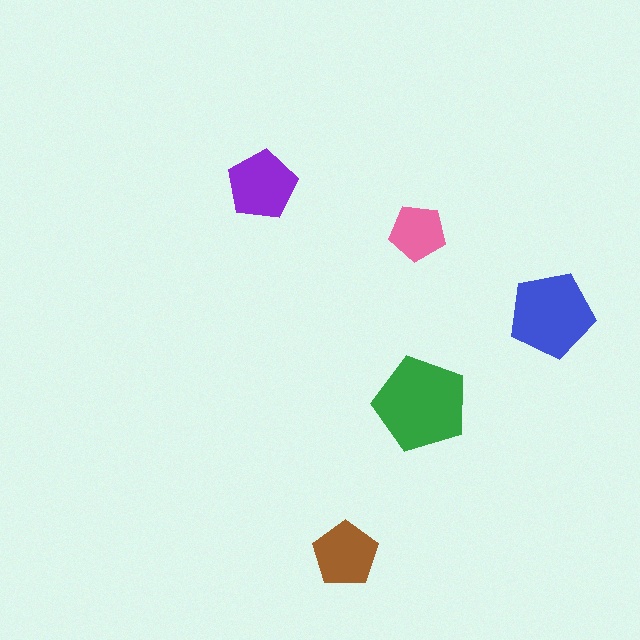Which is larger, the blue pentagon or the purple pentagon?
The blue one.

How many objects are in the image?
There are 5 objects in the image.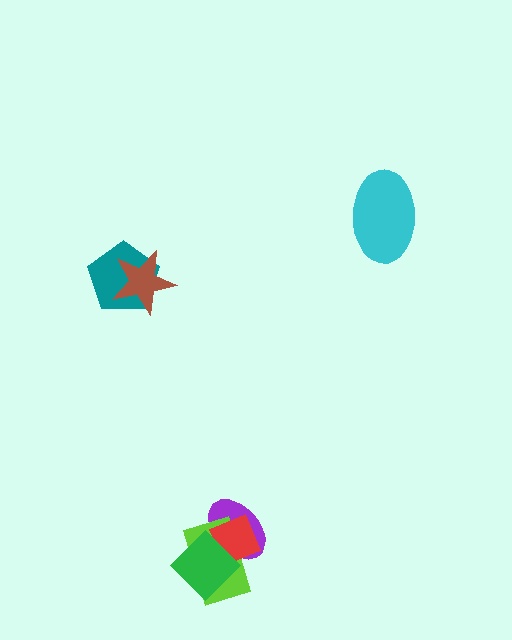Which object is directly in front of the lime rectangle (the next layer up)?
The red diamond is directly in front of the lime rectangle.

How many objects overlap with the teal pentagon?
1 object overlaps with the teal pentagon.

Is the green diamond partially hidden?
No, no other shape covers it.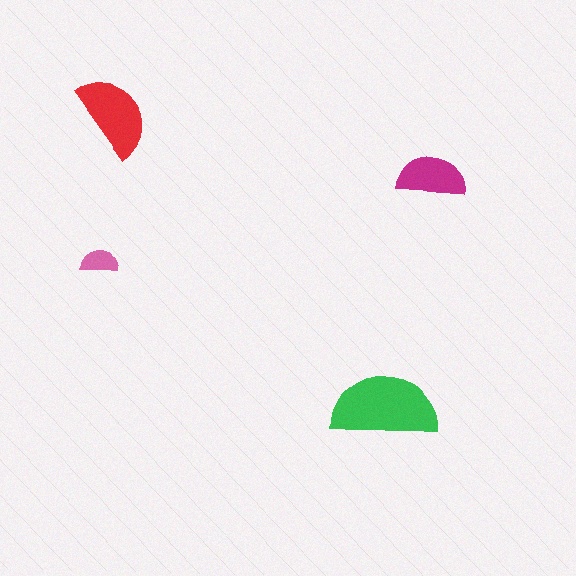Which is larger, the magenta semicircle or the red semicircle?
The red one.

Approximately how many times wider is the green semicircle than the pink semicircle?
About 3 times wider.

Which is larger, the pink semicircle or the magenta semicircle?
The magenta one.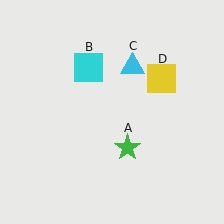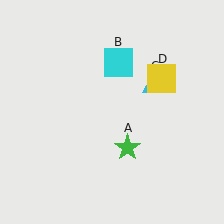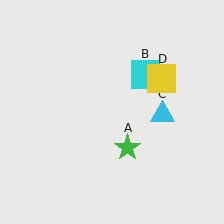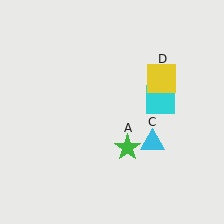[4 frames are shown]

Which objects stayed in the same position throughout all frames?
Green star (object A) and yellow square (object D) remained stationary.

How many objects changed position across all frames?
2 objects changed position: cyan square (object B), cyan triangle (object C).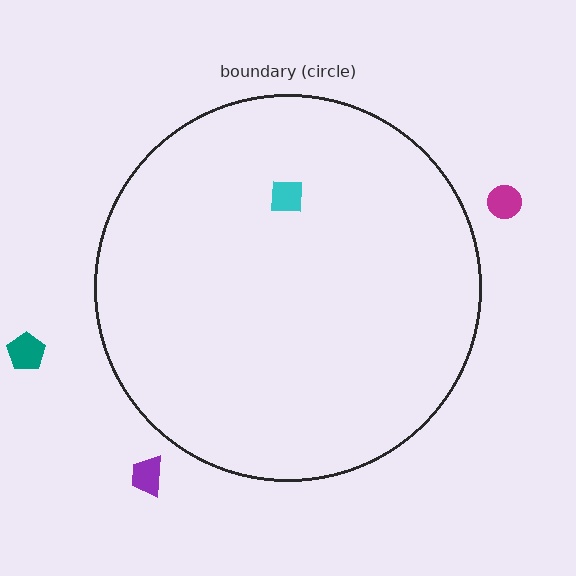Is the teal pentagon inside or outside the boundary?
Outside.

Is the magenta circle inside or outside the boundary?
Outside.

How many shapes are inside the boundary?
1 inside, 3 outside.